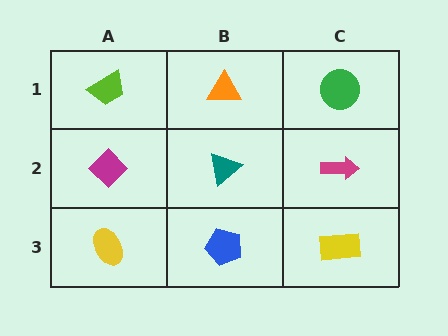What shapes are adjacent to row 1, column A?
A magenta diamond (row 2, column A), an orange triangle (row 1, column B).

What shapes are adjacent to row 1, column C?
A magenta arrow (row 2, column C), an orange triangle (row 1, column B).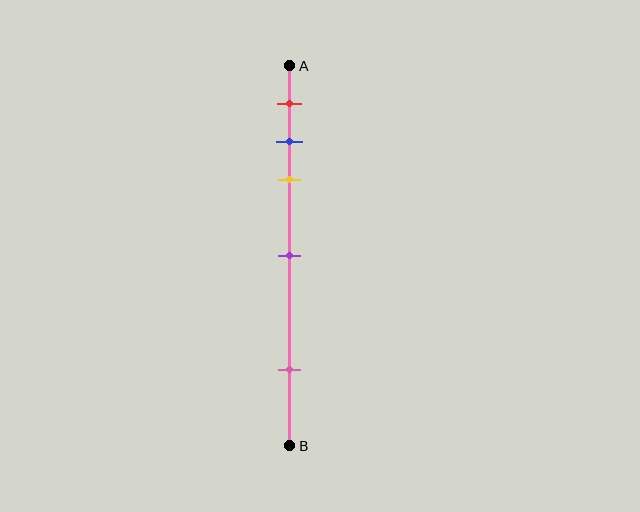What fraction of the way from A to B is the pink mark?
The pink mark is approximately 80% (0.8) of the way from A to B.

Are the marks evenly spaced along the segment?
No, the marks are not evenly spaced.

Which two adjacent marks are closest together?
The blue and yellow marks are the closest adjacent pair.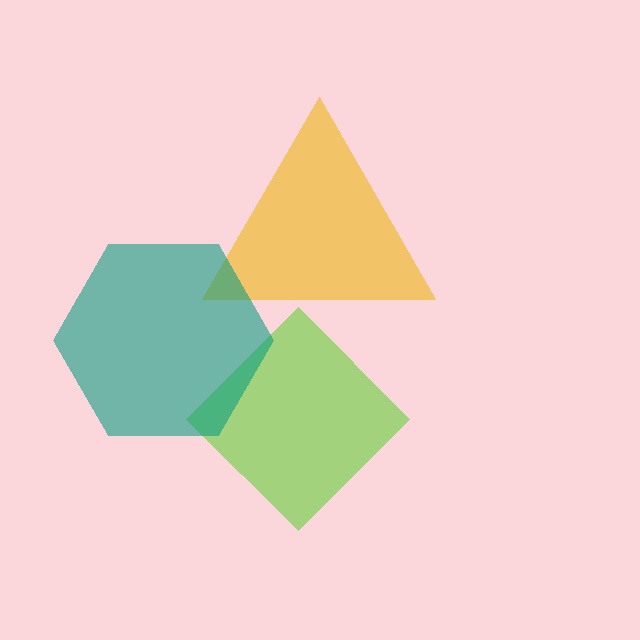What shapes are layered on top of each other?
The layered shapes are: a yellow triangle, a lime diamond, a teal hexagon.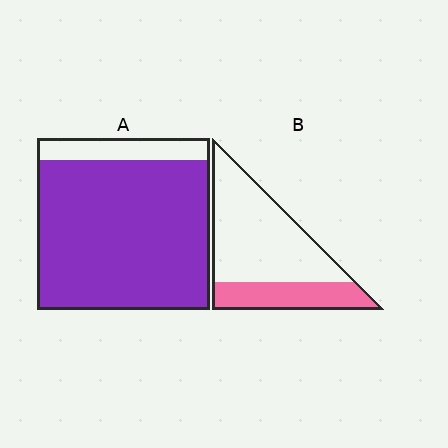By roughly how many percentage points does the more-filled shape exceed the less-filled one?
By roughly 55 percentage points (A over B).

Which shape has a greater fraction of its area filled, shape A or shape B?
Shape A.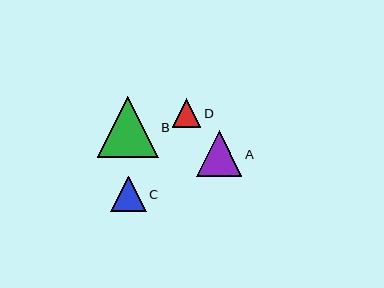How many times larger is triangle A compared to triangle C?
Triangle A is approximately 1.3 times the size of triangle C.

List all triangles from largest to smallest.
From largest to smallest: B, A, C, D.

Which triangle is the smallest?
Triangle D is the smallest with a size of approximately 29 pixels.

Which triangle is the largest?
Triangle B is the largest with a size of approximately 61 pixels.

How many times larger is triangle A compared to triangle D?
Triangle A is approximately 1.6 times the size of triangle D.